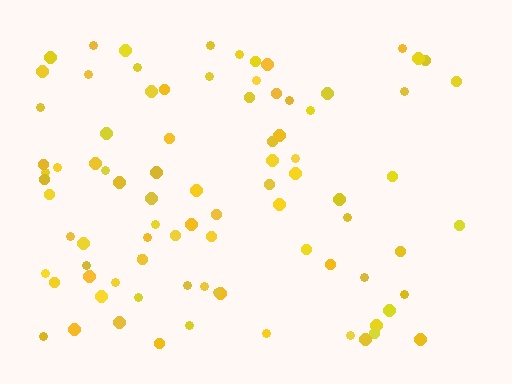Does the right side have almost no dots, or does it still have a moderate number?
Still a moderate number, just noticeably fewer than the left.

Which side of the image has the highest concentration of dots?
The left.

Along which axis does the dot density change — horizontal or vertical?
Horizontal.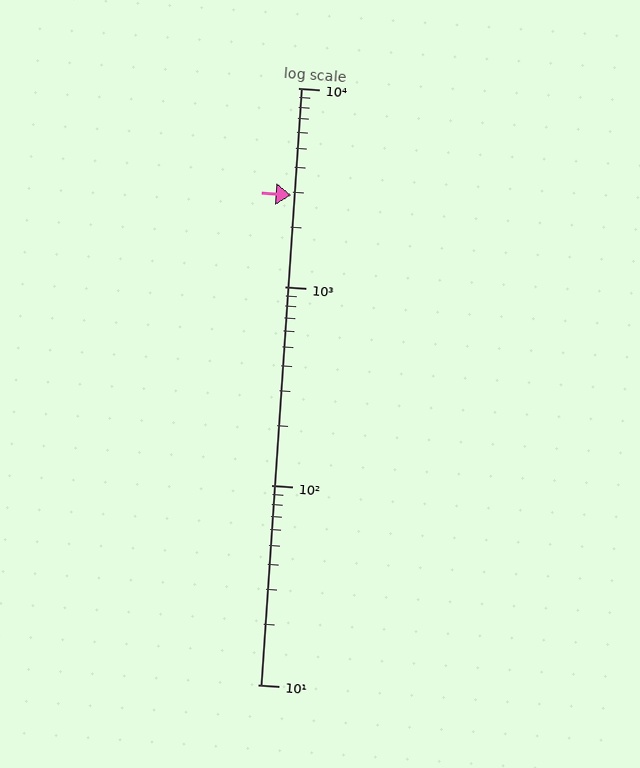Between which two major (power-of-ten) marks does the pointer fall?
The pointer is between 1000 and 10000.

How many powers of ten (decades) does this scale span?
The scale spans 3 decades, from 10 to 10000.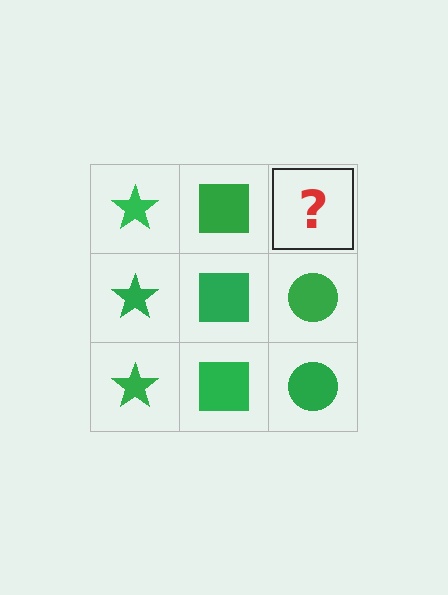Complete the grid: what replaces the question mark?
The question mark should be replaced with a green circle.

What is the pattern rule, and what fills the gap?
The rule is that each column has a consistent shape. The gap should be filled with a green circle.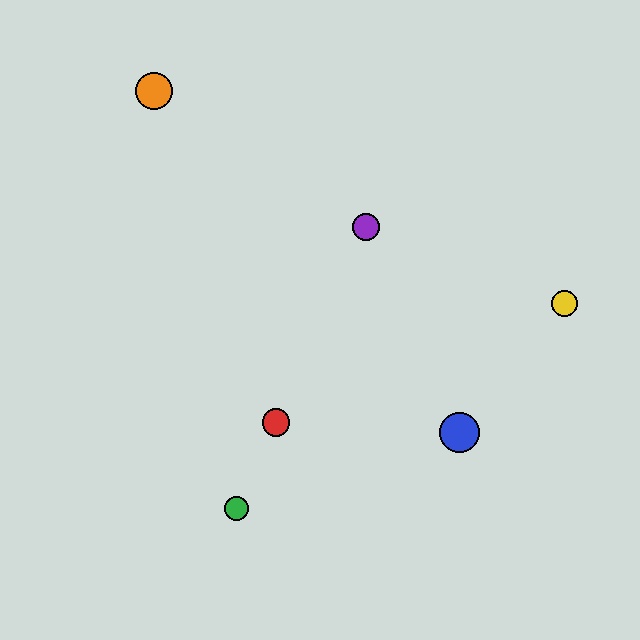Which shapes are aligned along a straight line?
The red circle, the green circle, the purple circle are aligned along a straight line.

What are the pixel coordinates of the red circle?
The red circle is at (276, 423).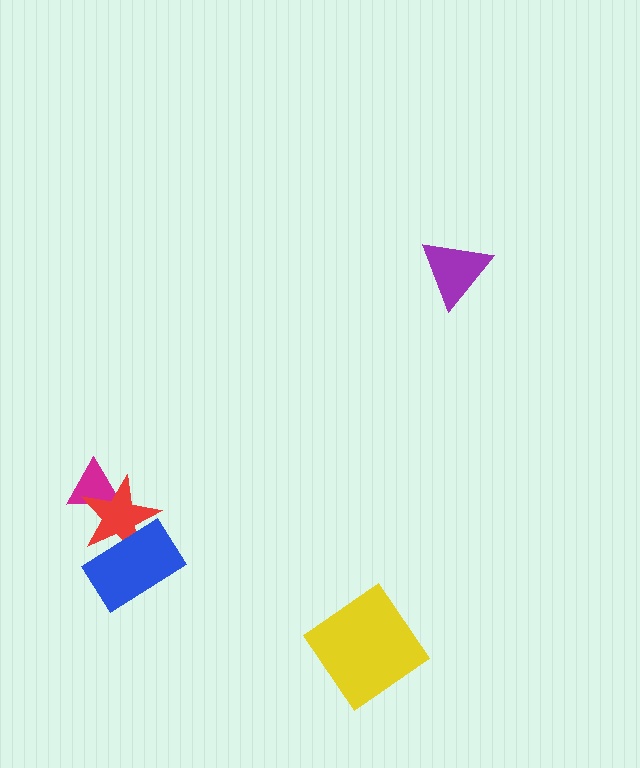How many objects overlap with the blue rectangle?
1 object overlaps with the blue rectangle.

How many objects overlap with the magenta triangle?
1 object overlaps with the magenta triangle.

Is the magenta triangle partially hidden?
Yes, it is partially covered by another shape.